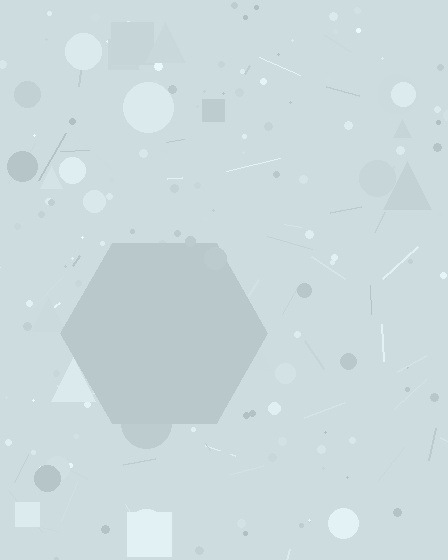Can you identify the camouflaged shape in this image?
The camouflaged shape is a hexagon.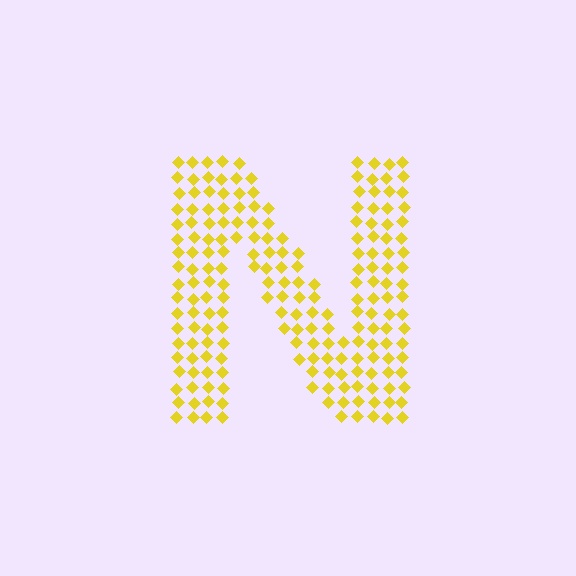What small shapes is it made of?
It is made of small diamonds.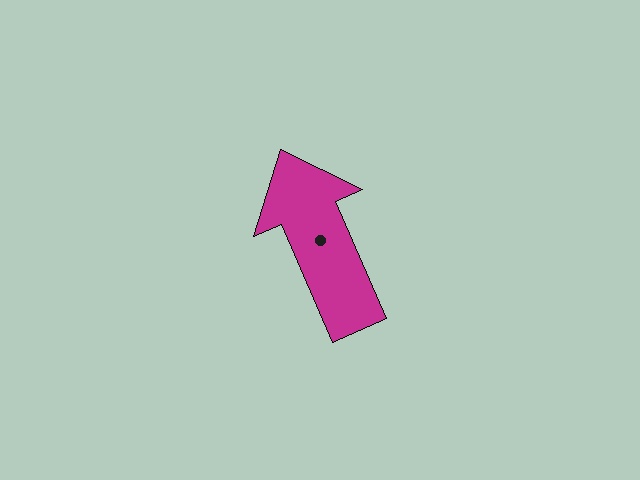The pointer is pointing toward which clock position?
Roughly 11 o'clock.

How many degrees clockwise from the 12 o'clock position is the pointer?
Approximately 336 degrees.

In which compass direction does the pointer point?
Northwest.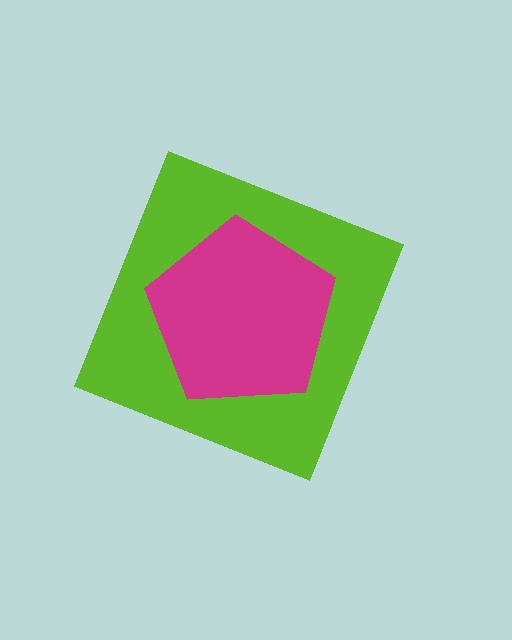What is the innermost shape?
The magenta pentagon.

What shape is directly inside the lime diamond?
The magenta pentagon.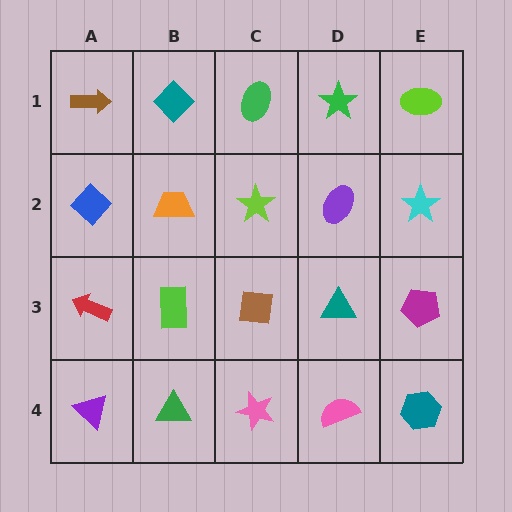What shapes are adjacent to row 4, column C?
A brown square (row 3, column C), a green triangle (row 4, column B), a pink semicircle (row 4, column D).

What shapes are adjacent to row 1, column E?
A cyan star (row 2, column E), a green star (row 1, column D).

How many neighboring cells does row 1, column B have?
3.